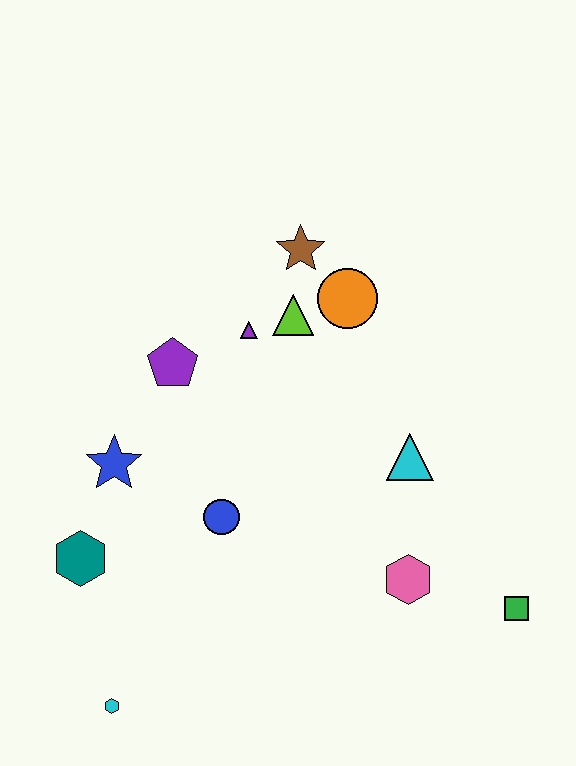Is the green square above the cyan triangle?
No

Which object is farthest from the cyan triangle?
The cyan hexagon is farthest from the cyan triangle.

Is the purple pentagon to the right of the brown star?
No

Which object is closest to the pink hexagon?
The green square is closest to the pink hexagon.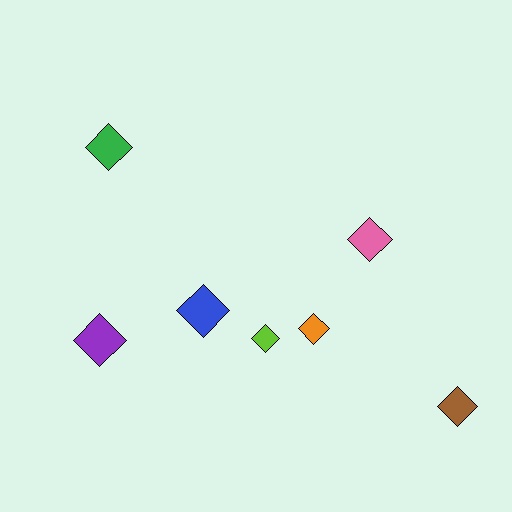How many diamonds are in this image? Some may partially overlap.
There are 7 diamonds.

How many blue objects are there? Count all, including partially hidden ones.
There is 1 blue object.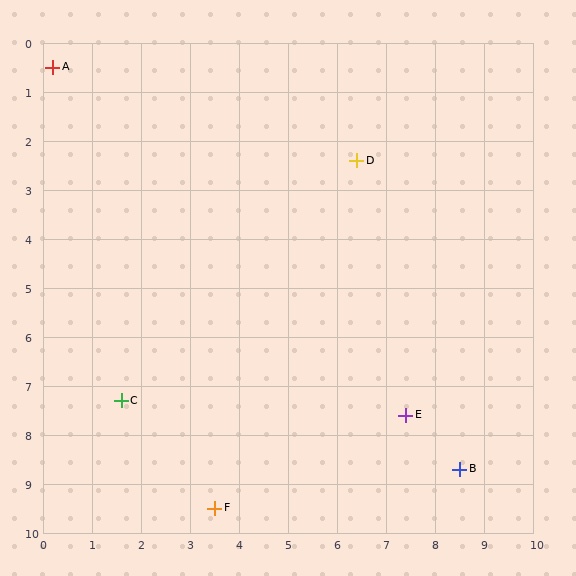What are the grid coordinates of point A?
Point A is at approximately (0.2, 0.5).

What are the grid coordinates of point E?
Point E is at approximately (7.4, 7.6).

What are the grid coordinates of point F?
Point F is at approximately (3.5, 9.5).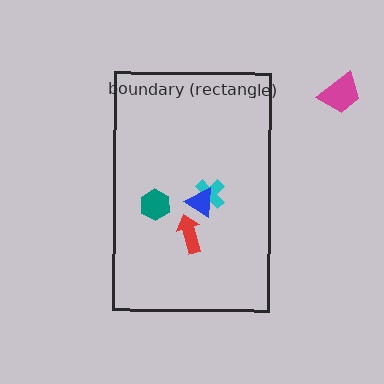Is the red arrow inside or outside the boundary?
Inside.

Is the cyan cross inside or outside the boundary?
Inside.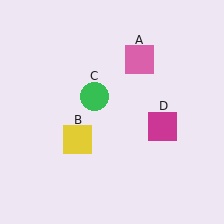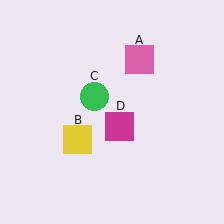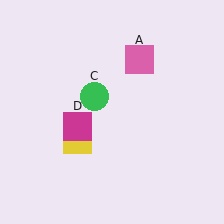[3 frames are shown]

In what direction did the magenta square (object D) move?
The magenta square (object D) moved left.